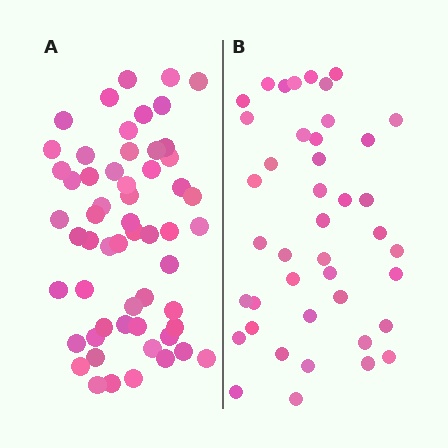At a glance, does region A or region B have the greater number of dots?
Region A (the left region) has more dots.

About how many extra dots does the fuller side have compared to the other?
Region A has approximately 15 more dots than region B.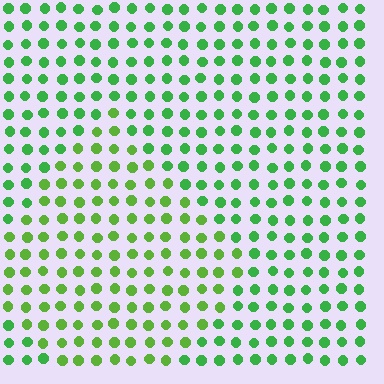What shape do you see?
I see a diamond.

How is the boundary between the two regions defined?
The boundary is defined purely by a slight shift in hue (about 26 degrees). Spacing, size, and orientation are identical on both sides.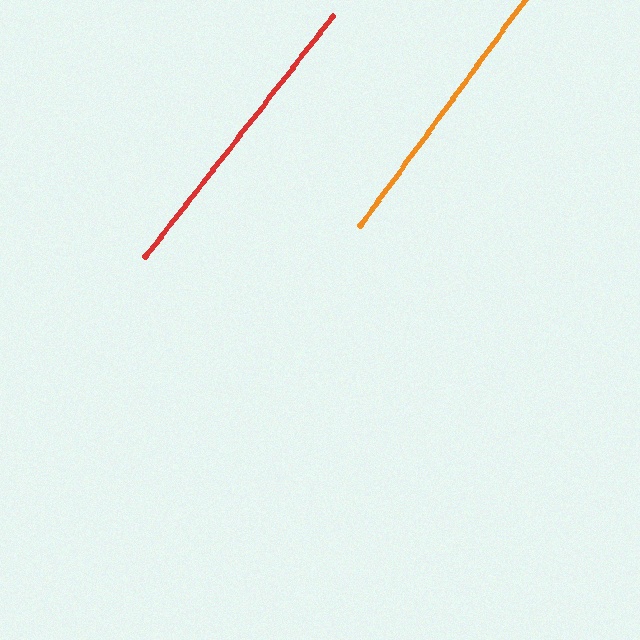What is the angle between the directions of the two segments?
Approximately 2 degrees.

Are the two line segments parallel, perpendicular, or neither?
Parallel — their directions differ by only 1.6°.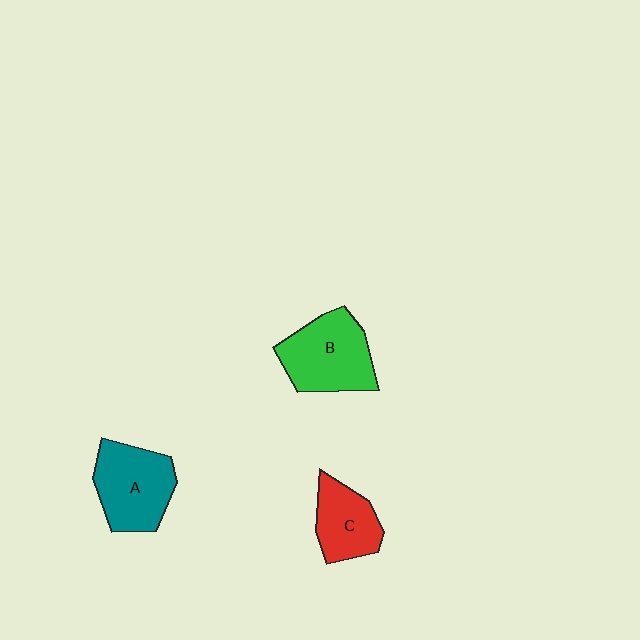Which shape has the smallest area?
Shape C (red).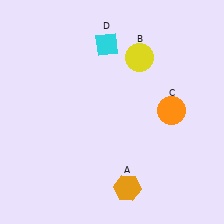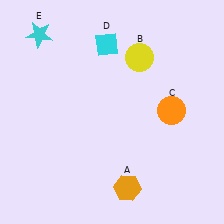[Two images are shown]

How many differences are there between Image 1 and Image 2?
There is 1 difference between the two images.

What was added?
A cyan star (E) was added in Image 2.